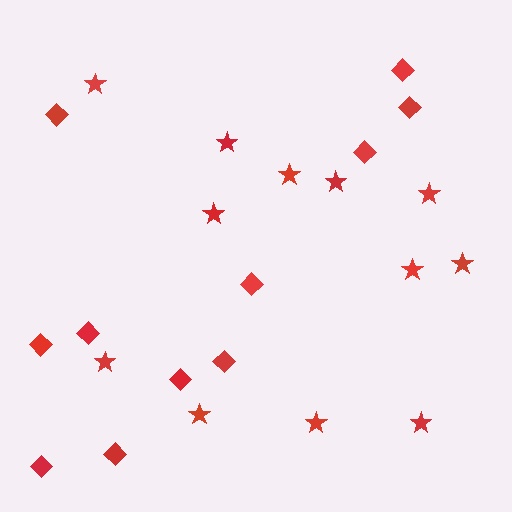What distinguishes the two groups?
There are 2 groups: one group of stars (12) and one group of diamonds (11).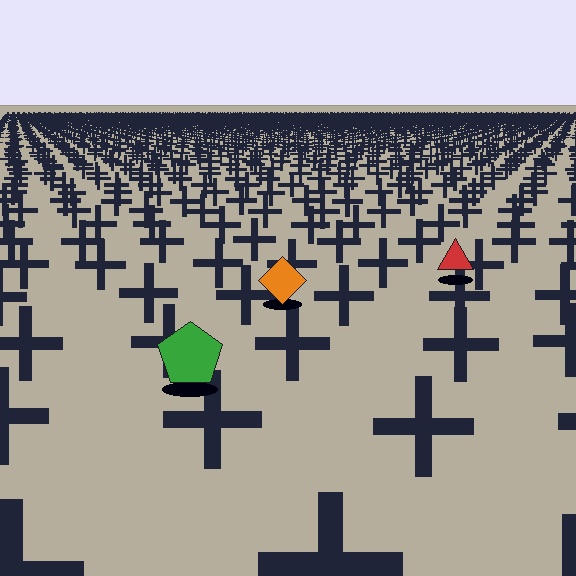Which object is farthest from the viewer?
The red triangle is farthest from the viewer. It appears smaller and the ground texture around it is denser.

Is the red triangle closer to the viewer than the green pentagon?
No. The green pentagon is closer — you can tell from the texture gradient: the ground texture is coarser near it.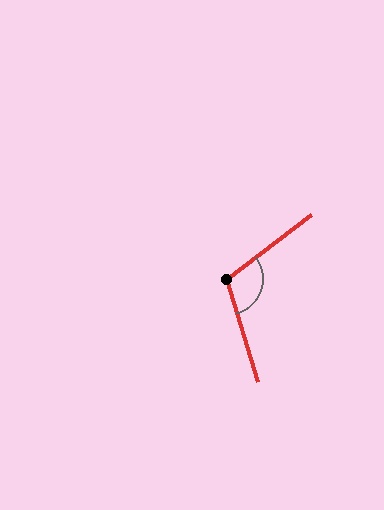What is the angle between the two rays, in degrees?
Approximately 111 degrees.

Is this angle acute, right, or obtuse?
It is obtuse.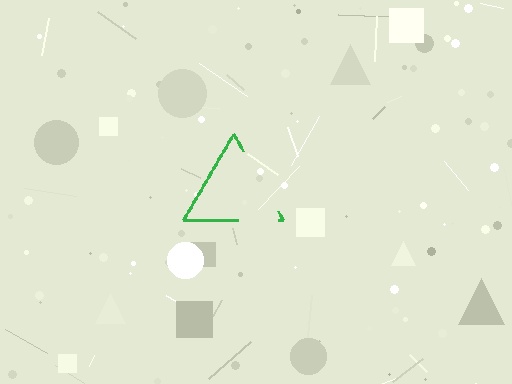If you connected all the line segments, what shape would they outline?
They would outline a triangle.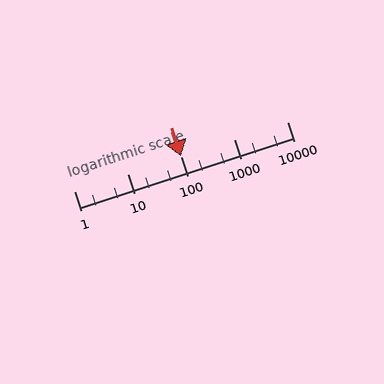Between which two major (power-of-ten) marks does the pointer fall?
The pointer is between 100 and 1000.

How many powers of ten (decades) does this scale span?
The scale spans 4 decades, from 1 to 10000.